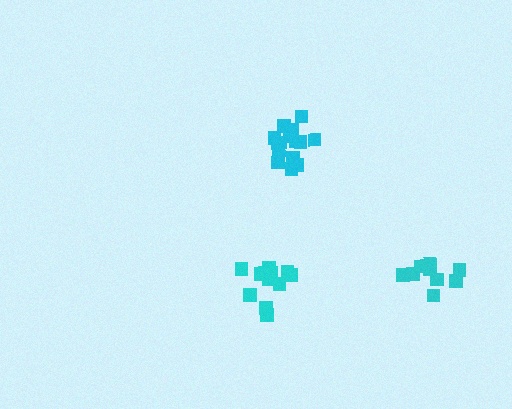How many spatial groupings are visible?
There are 3 spatial groupings.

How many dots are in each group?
Group 1: 15 dots, Group 2: 13 dots, Group 3: 9 dots (37 total).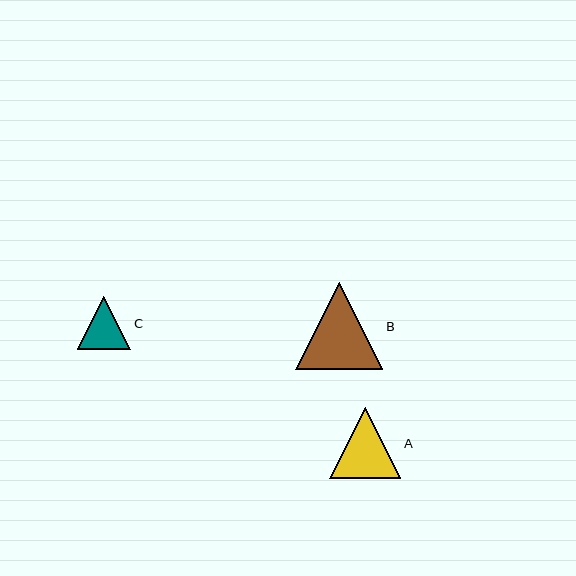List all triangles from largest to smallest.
From largest to smallest: B, A, C.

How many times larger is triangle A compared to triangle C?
Triangle A is approximately 1.3 times the size of triangle C.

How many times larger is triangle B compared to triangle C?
Triangle B is approximately 1.6 times the size of triangle C.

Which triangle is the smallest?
Triangle C is the smallest with a size of approximately 54 pixels.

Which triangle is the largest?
Triangle B is the largest with a size of approximately 87 pixels.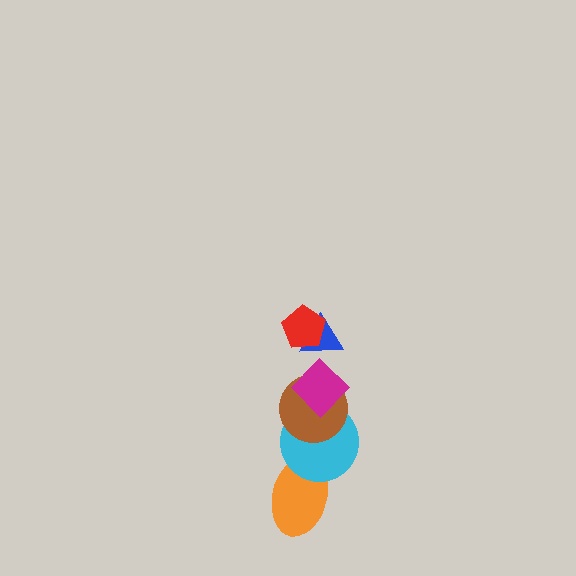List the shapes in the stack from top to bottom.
From top to bottom: the red pentagon, the blue triangle, the magenta diamond, the brown circle, the cyan circle, the orange ellipse.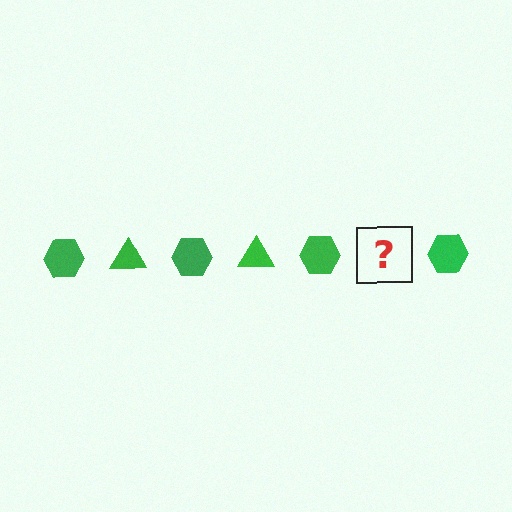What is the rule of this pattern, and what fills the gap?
The rule is that the pattern cycles through hexagon, triangle shapes in green. The gap should be filled with a green triangle.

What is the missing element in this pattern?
The missing element is a green triangle.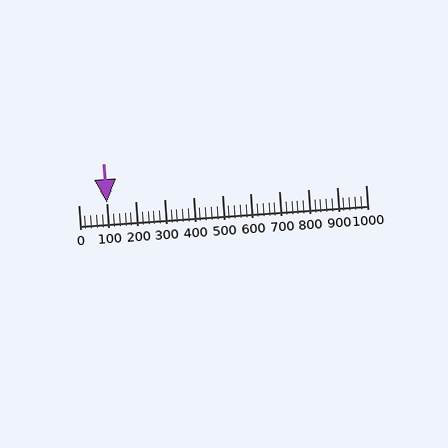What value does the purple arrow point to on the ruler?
The purple arrow points to approximately 97.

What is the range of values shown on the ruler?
The ruler shows values from 0 to 1000.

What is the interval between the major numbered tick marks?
The major tick marks are spaced 100 units apart.